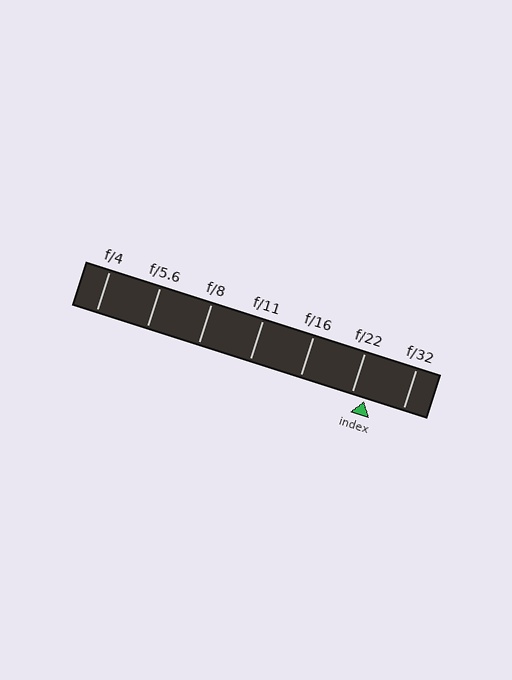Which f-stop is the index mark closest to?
The index mark is closest to f/22.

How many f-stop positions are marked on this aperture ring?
There are 7 f-stop positions marked.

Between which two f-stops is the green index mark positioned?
The index mark is between f/22 and f/32.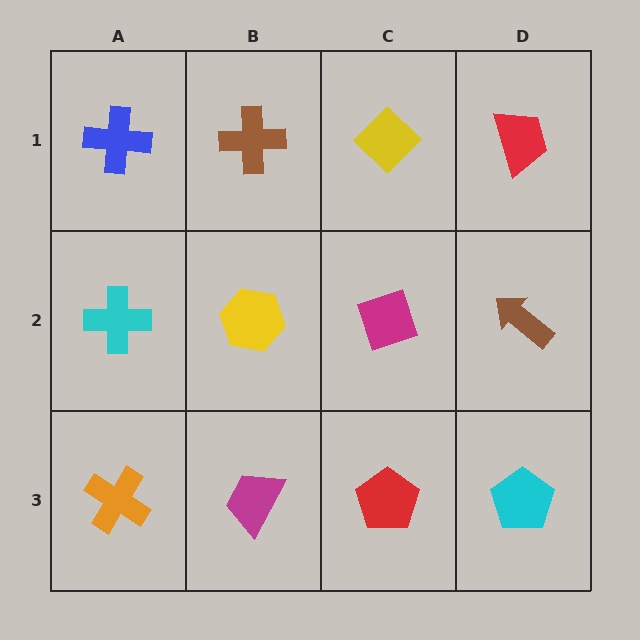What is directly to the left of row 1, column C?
A brown cross.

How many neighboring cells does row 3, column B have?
3.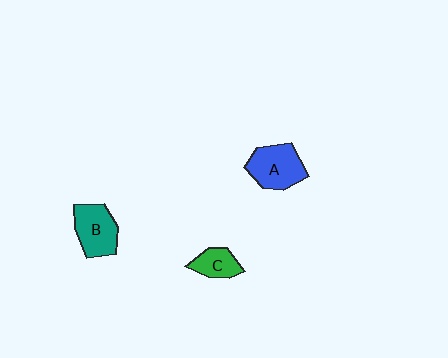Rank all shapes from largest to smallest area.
From largest to smallest: A (blue), B (teal), C (green).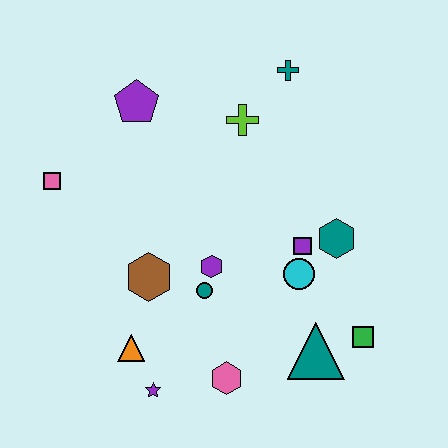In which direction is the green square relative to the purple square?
The green square is below the purple square.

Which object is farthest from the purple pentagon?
The green square is farthest from the purple pentagon.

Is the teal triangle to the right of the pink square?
Yes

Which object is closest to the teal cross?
The lime cross is closest to the teal cross.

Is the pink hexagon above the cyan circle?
No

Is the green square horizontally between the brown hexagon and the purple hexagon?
No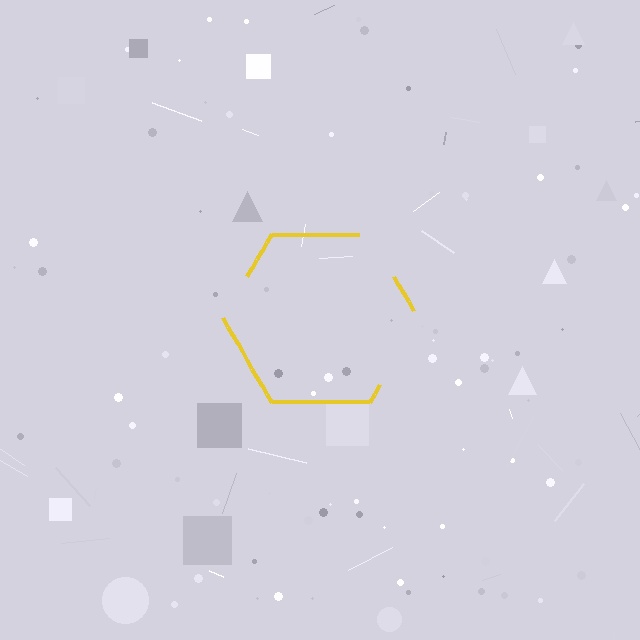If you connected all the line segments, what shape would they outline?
They would outline a hexagon.